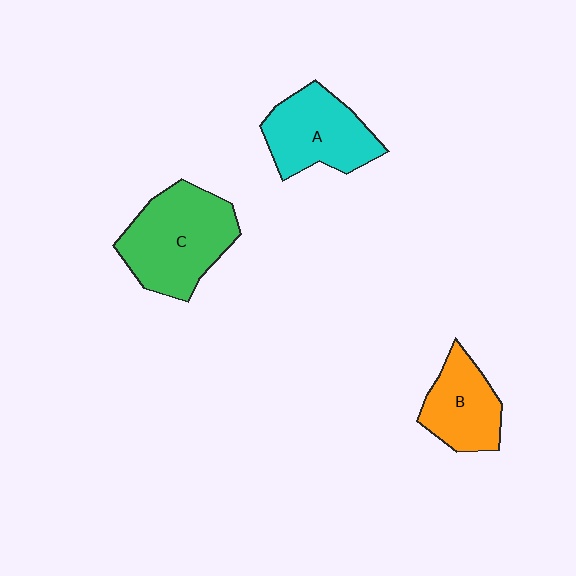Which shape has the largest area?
Shape C (green).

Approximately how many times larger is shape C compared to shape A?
Approximately 1.3 times.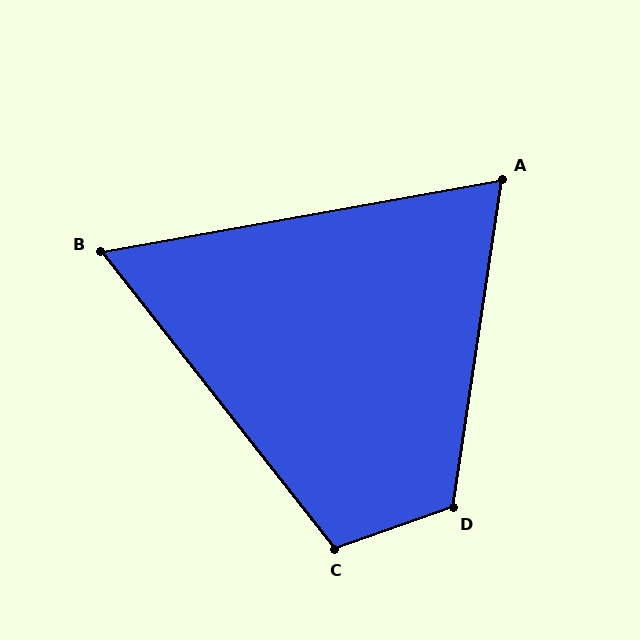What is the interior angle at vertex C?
Approximately 109 degrees (obtuse).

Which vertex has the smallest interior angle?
B, at approximately 62 degrees.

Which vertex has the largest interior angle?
D, at approximately 118 degrees.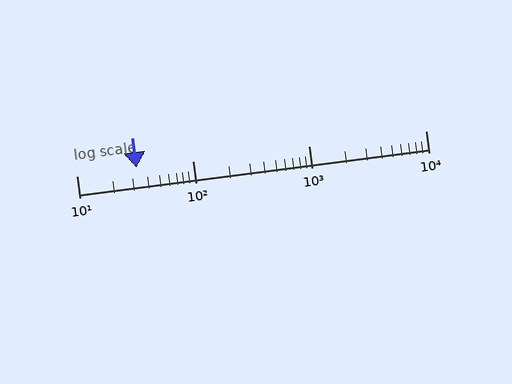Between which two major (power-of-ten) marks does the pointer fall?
The pointer is between 10 and 100.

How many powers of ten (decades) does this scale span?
The scale spans 3 decades, from 10 to 10000.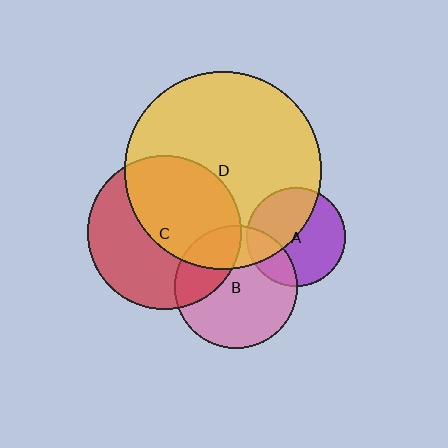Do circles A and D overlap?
Yes.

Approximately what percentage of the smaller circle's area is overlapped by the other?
Approximately 45%.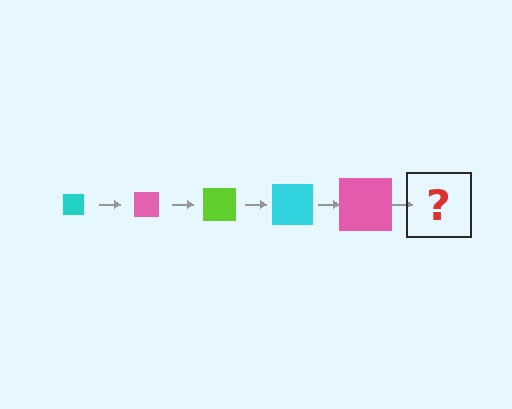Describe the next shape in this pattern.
It should be a lime square, larger than the previous one.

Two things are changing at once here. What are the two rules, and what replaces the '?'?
The two rules are that the square grows larger each step and the color cycles through cyan, pink, and lime. The '?' should be a lime square, larger than the previous one.